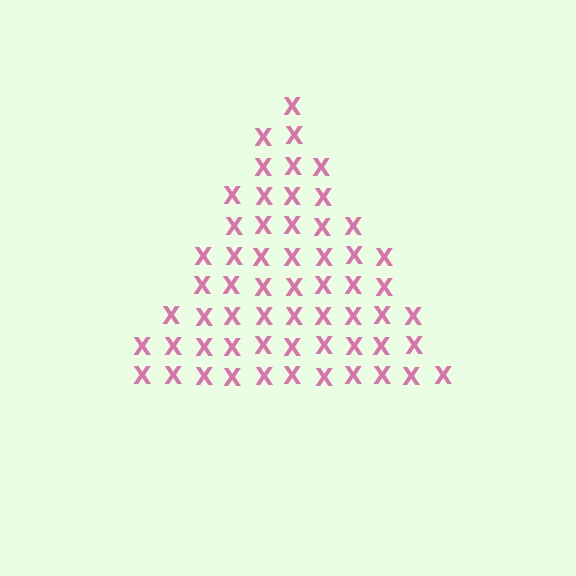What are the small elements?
The small elements are letter X's.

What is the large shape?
The large shape is a triangle.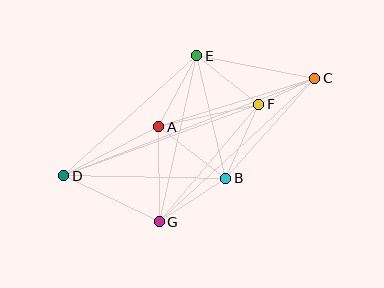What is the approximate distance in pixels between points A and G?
The distance between A and G is approximately 95 pixels.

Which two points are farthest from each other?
Points C and D are farthest from each other.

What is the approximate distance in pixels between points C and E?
The distance between C and E is approximately 120 pixels.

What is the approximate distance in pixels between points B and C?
The distance between B and C is approximately 133 pixels.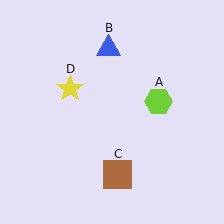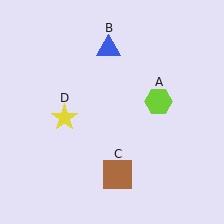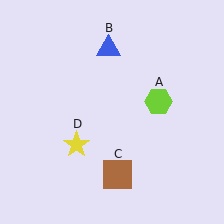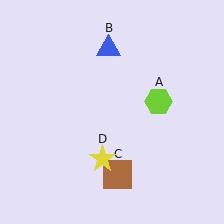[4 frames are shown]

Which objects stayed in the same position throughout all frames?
Lime hexagon (object A) and blue triangle (object B) and brown square (object C) remained stationary.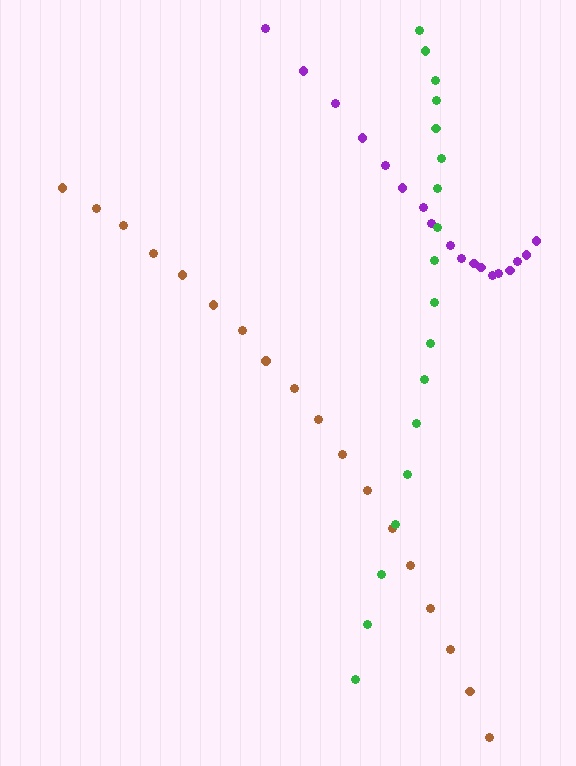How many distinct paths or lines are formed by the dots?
There are 3 distinct paths.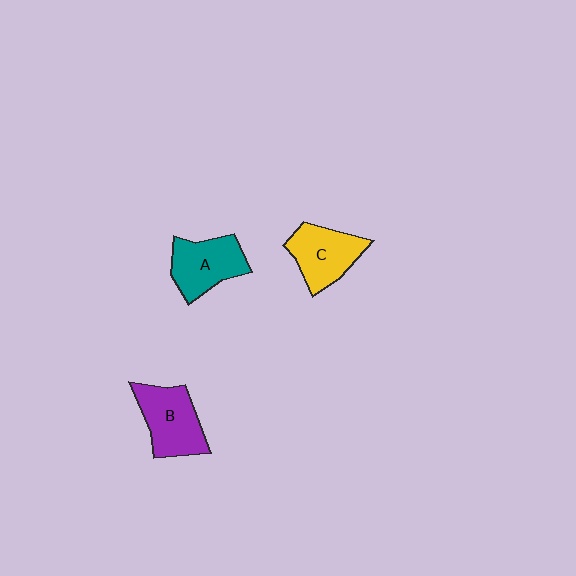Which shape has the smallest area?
Shape C (yellow).